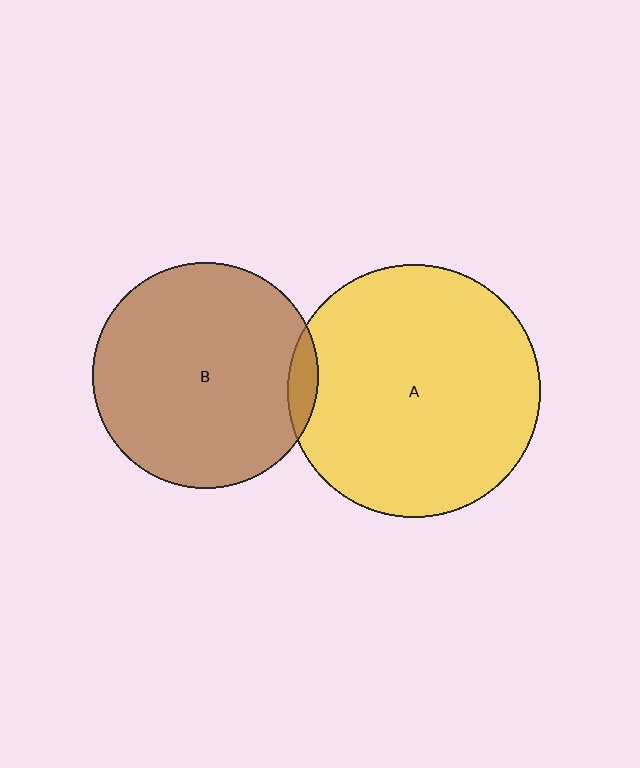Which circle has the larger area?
Circle A (yellow).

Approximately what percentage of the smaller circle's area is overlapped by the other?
Approximately 5%.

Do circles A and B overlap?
Yes.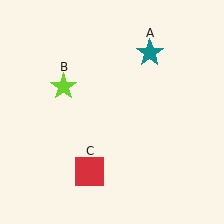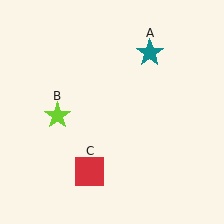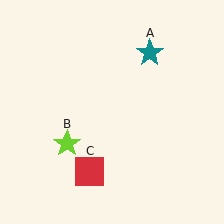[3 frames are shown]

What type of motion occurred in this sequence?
The lime star (object B) rotated counterclockwise around the center of the scene.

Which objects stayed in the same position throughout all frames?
Teal star (object A) and red square (object C) remained stationary.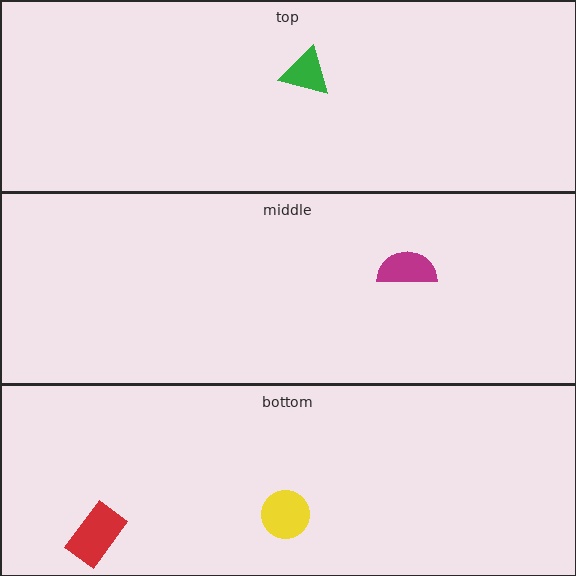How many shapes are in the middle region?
1.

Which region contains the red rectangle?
The bottom region.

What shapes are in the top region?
The green triangle.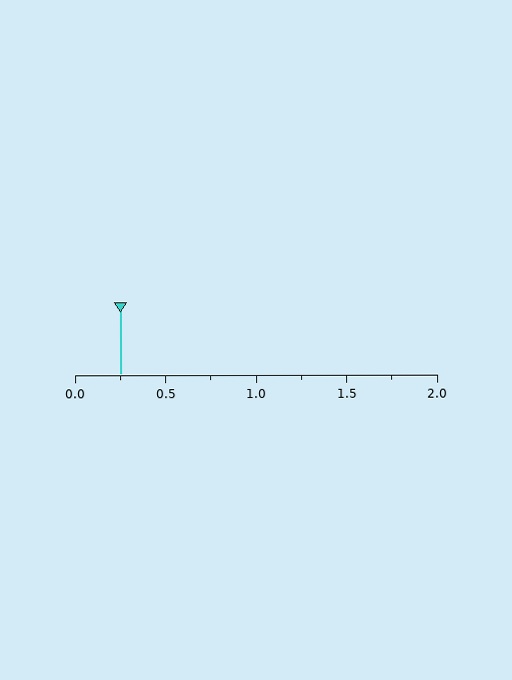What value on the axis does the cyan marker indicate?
The marker indicates approximately 0.25.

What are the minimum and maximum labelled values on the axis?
The axis runs from 0.0 to 2.0.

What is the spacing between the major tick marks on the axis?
The major ticks are spaced 0.5 apart.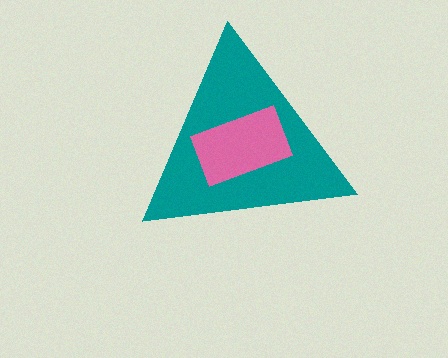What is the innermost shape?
The pink rectangle.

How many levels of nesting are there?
2.